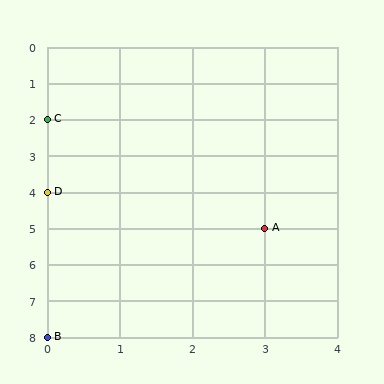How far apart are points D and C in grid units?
Points D and C are 2 rows apart.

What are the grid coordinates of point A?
Point A is at grid coordinates (3, 5).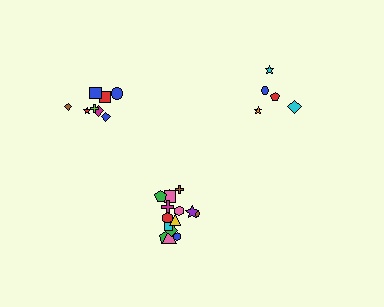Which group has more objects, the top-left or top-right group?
The top-left group.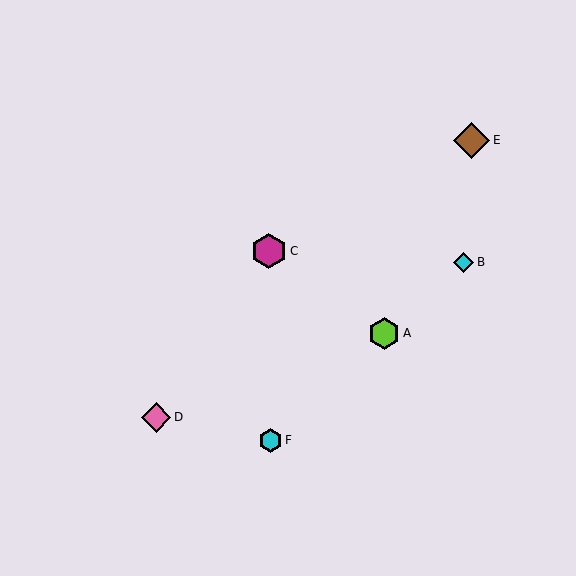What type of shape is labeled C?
Shape C is a magenta hexagon.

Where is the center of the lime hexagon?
The center of the lime hexagon is at (384, 333).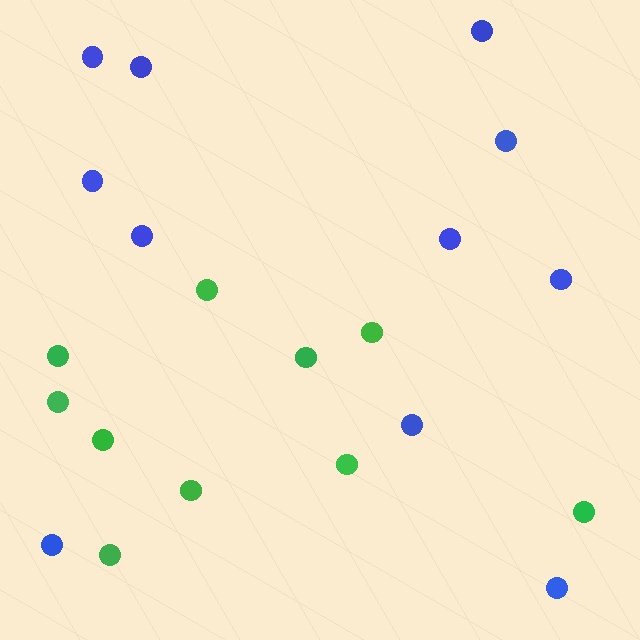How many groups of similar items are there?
There are 2 groups: one group of blue circles (11) and one group of green circles (10).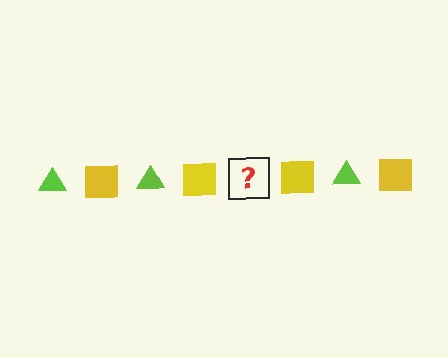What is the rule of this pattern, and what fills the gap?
The rule is that the pattern alternates between lime triangle and yellow square. The gap should be filled with a lime triangle.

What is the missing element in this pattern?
The missing element is a lime triangle.